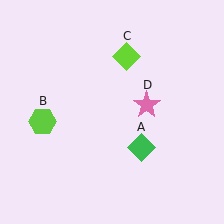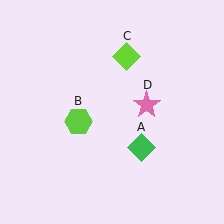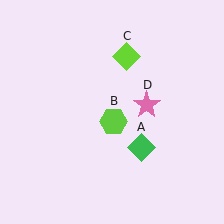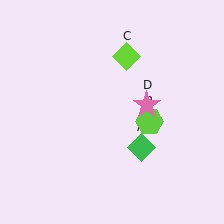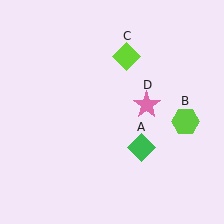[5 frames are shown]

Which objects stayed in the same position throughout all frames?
Green diamond (object A) and lime diamond (object C) and pink star (object D) remained stationary.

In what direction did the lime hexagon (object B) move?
The lime hexagon (object B) moved right.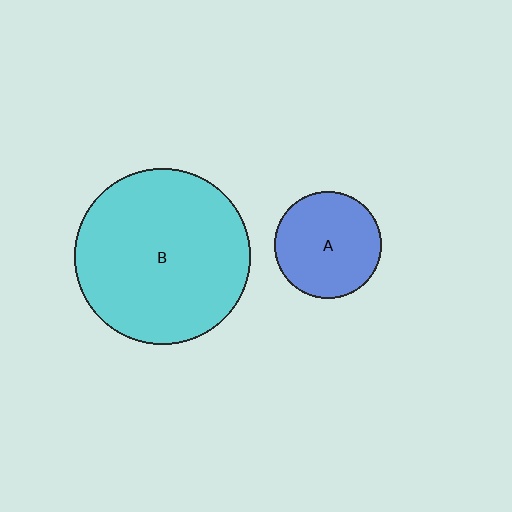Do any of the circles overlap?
No, none of the circles overlap.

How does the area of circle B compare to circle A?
Approximately 2.7 times.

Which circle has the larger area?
Circle B (cyan).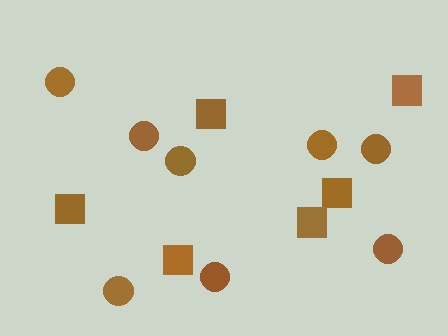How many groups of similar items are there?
There are 2 groups: one group of circles (8) and one group of squares (6).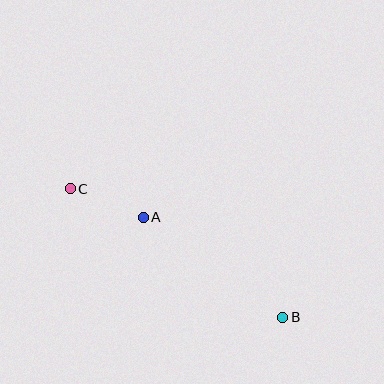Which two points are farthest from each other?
Points B and C are farthest from each other.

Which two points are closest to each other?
Points A and C are closest to each other.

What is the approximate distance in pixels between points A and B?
The distance between A and B is approximately 171 pixels.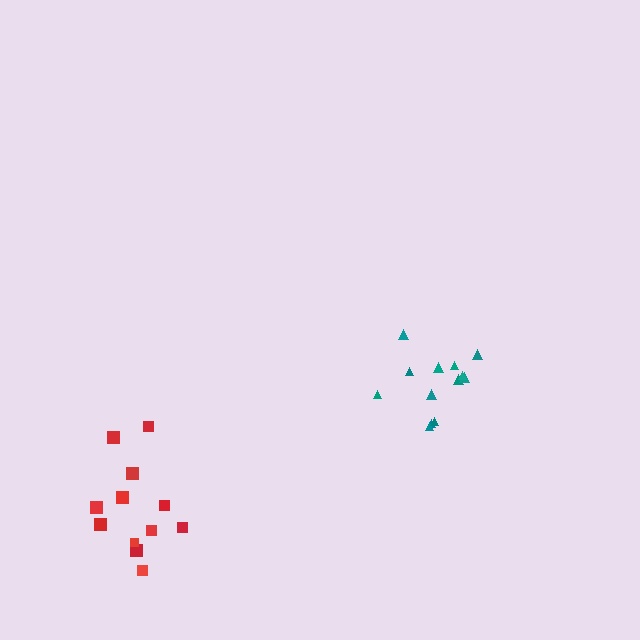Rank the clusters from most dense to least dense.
teal, red.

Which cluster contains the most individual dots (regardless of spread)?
Teal (13).